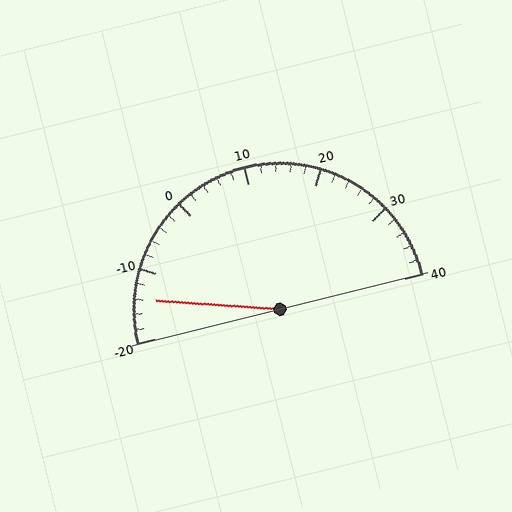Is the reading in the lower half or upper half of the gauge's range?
The reading is in the lower half of the range (-20 to 40).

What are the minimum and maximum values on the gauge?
The gauge ranges from -20 to 40.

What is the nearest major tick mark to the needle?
The nearest major tick mark is -10.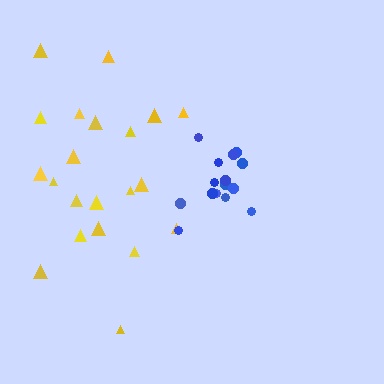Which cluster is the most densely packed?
Blue.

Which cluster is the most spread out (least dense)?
Yellow.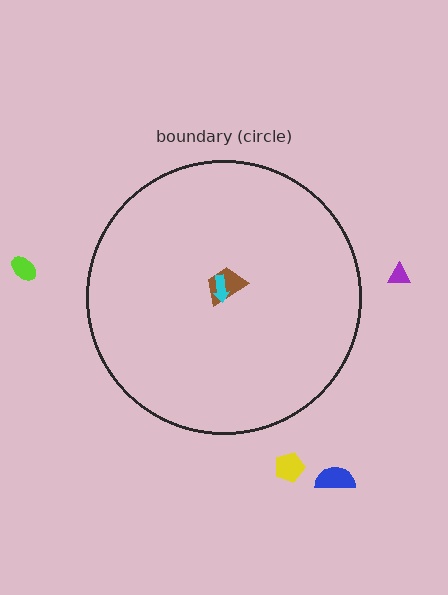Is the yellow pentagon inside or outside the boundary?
Outside.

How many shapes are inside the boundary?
2 inside, 4 outside.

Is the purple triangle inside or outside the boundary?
Outside.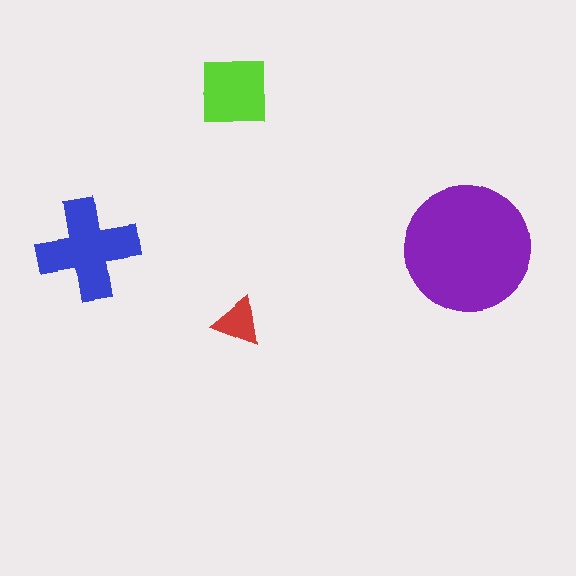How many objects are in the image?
There are 4 objects in the image.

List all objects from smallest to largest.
The red triangle, the lime square, the blue cross, the purple circle.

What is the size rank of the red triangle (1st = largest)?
4th.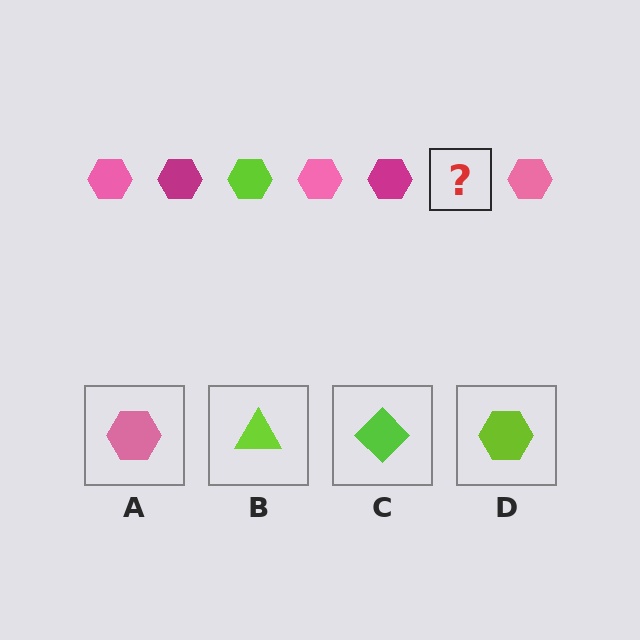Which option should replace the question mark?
Option D.